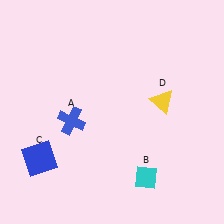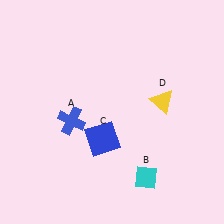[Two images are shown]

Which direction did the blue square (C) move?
The blue square (C) moved right.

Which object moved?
The blue square (C) moved right.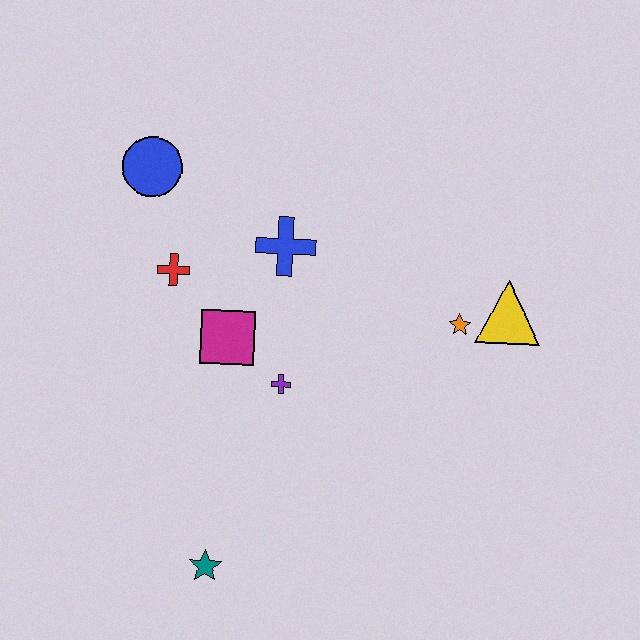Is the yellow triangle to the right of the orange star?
Yes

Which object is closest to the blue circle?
The red cross is closest to the blue circle.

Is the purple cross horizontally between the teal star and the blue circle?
No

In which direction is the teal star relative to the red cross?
The teal star is below the red cross.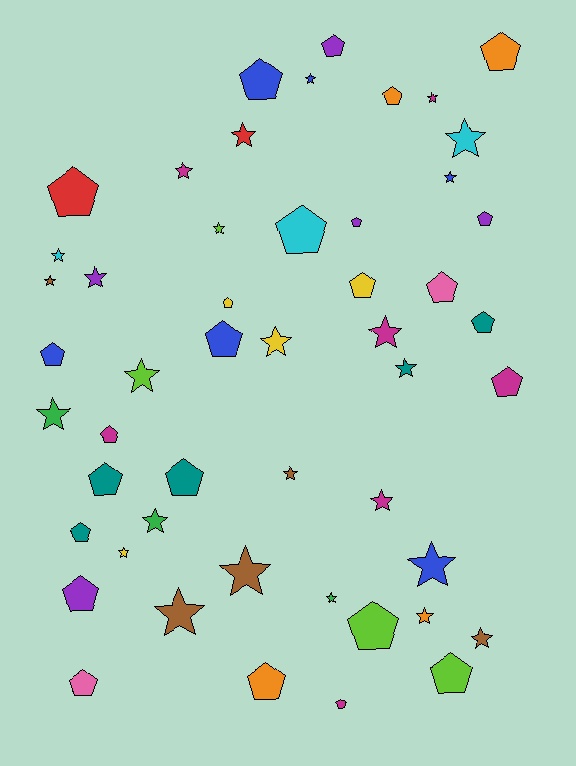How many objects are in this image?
There are 50 objects.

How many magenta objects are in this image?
There are 7 magenta objects.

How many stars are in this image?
There are 25 stars.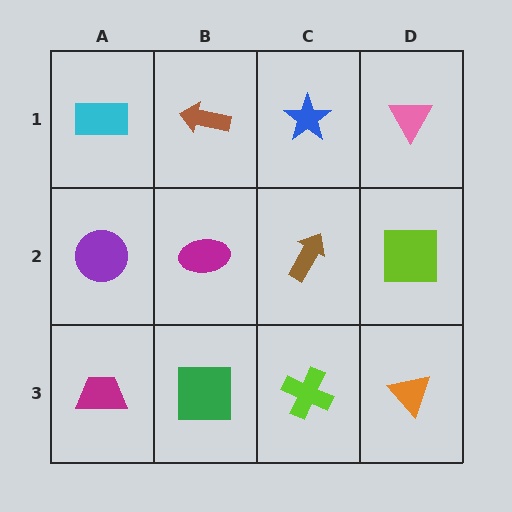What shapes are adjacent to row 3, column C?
A brown arrow (row 2, column C), a green square (row 3, column B), an orange triangle (row 3, column D).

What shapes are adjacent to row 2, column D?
A pink triangle (row 1, column D), an orange triangle (row 3, column D), a brown arrow (row 2, column C).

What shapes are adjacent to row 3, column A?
A purple circle (row 2, column A), a green square (row 3, column B).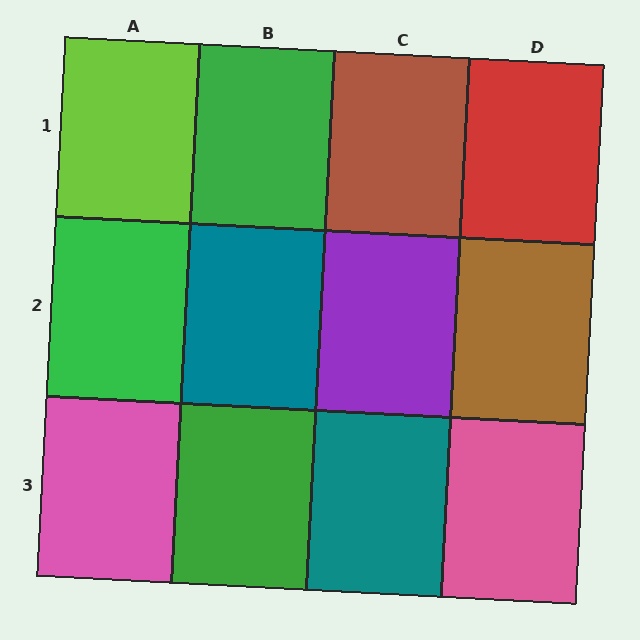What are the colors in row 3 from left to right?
Pink, green, teal, pink.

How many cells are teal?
2 cells are teal.